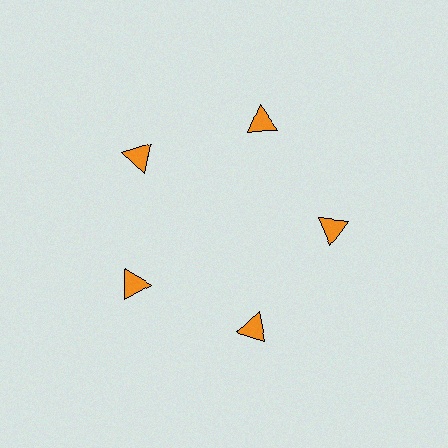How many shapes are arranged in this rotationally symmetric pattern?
There are 5 shapes, arranged in 5 groups of 1.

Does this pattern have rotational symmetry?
Yes, this pattern has 5-fold rotational symmetry. It looks the same after rotating 72 degrees around the center.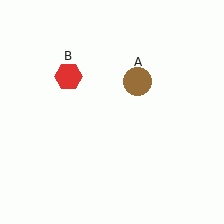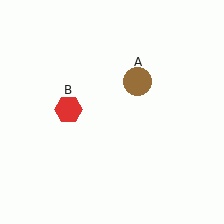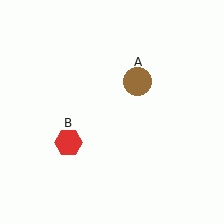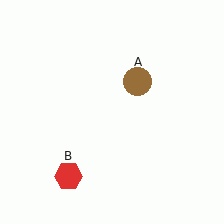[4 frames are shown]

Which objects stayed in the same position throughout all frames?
Brown circle (object A) remained stationary.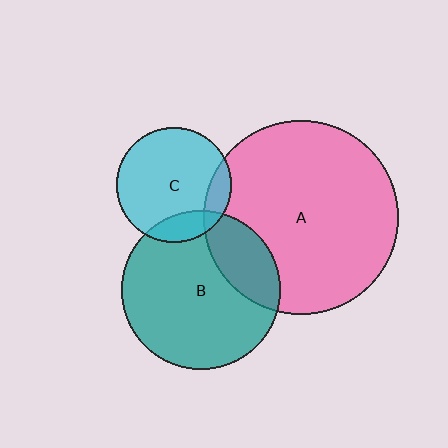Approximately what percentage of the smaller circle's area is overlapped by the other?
Approximately 15%.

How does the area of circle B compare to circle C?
Approximately 1.9 times.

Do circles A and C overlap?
Yes.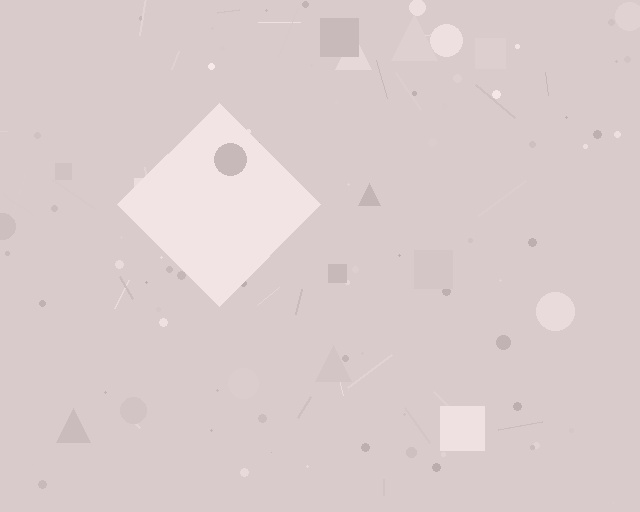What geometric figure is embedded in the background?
A diamond is embedded in the background.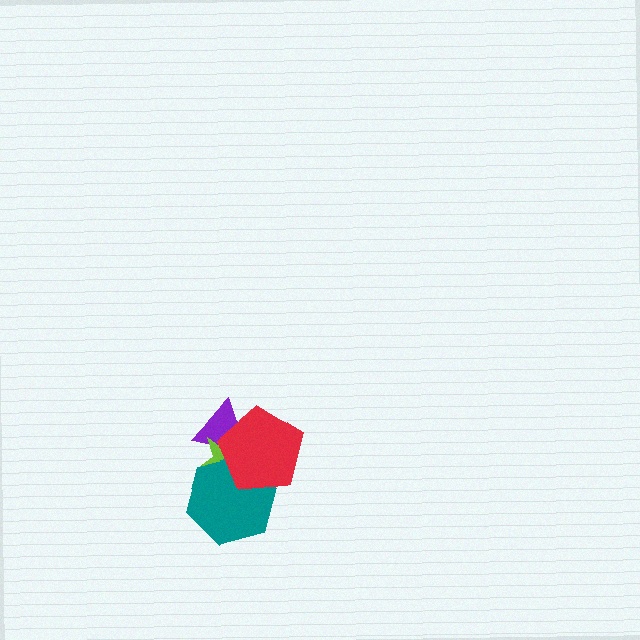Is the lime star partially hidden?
Yes, it is partially covered by another shape.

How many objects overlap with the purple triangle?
3 objects overlap with the purple triangle.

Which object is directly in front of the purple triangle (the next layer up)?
The lime star is directly in front of the purple triangle.